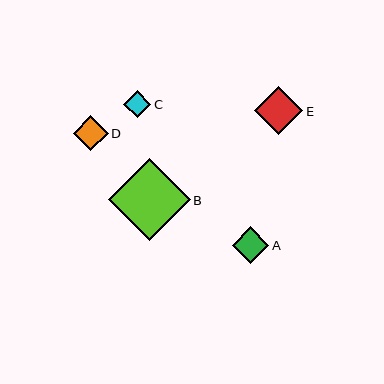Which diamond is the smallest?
Diamond C is the smallest with a size of approximately 27 pixels.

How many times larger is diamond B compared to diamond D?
Diamond B is approximately 2.3 times the size of diamond D.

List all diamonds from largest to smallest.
From largest to smallest: B, E, A, D, C.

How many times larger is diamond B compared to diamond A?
Diamond B is approximately 2.2 times the size of diamond A.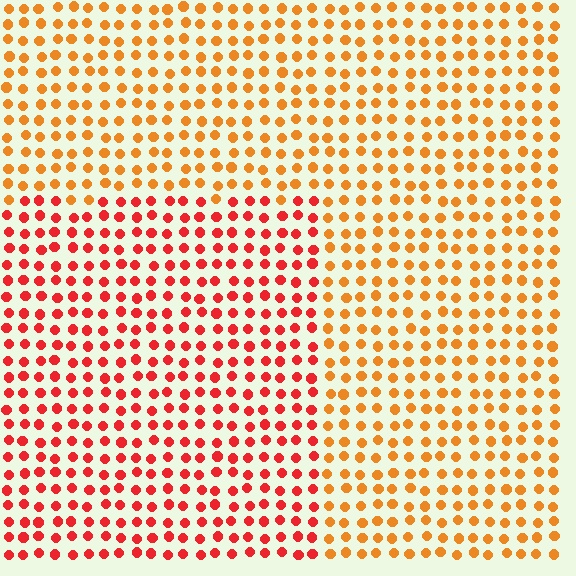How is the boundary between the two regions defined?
The boundary is defined purely by a slight shift in hue (about 33 degrees). Spacing, size, and orientation are identical on both sides.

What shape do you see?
I see a rectangle.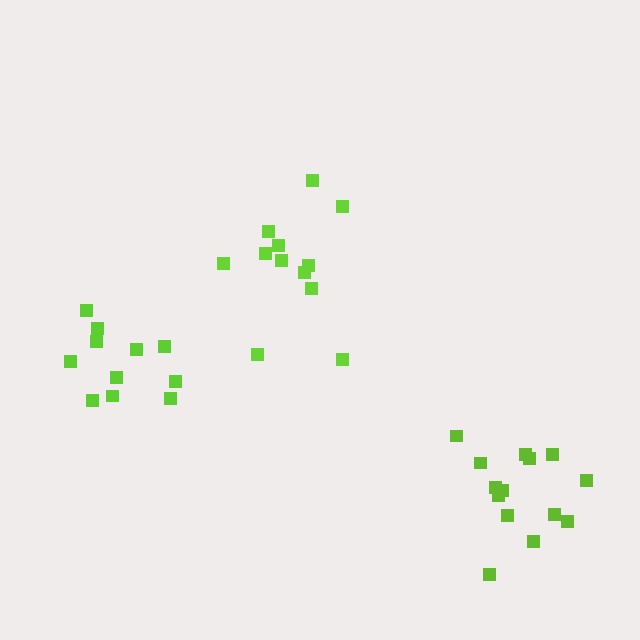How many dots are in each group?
Group 1: 12 dots, Group 2: 11 dots, Group 3: 14 dots (37 total).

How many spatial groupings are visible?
There are 3 spatial groupings.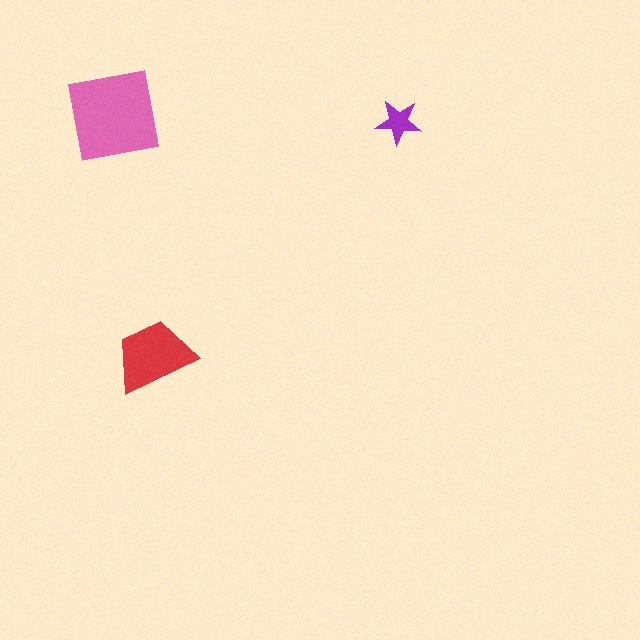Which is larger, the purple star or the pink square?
The pink square.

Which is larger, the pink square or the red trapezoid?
The pink square.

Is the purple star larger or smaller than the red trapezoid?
Smaller.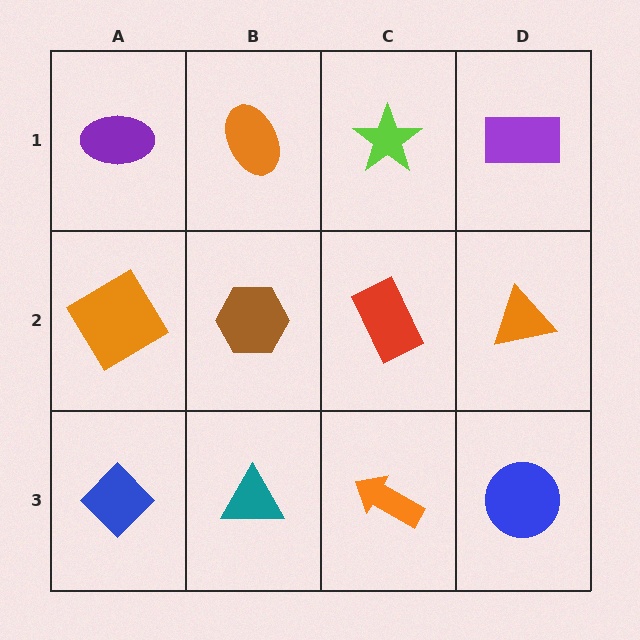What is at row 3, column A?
A blue diamond.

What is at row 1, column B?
An orange ellipse.